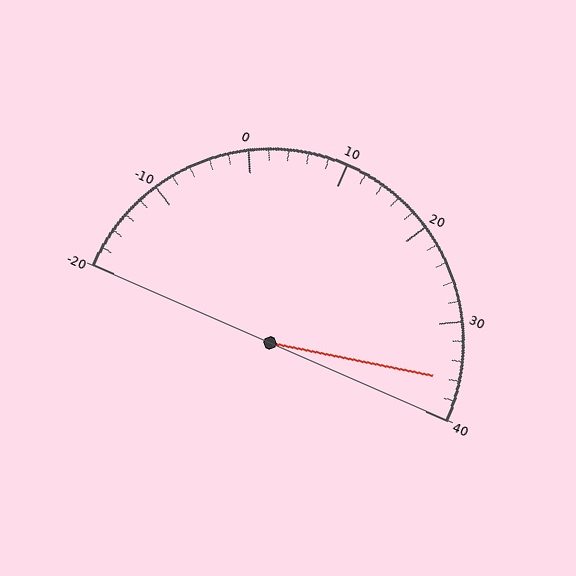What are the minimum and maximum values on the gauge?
The gauge ranges from -20 to 40.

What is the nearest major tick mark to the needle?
The nearest major tick mark is 40.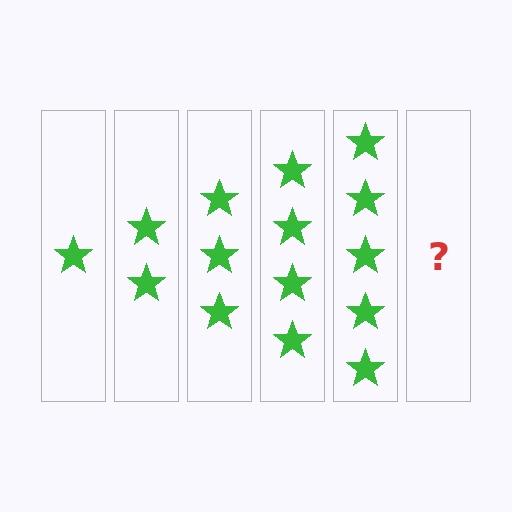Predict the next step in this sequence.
The next step is 6 stars.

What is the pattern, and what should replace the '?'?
The pattern is that each step adds one more star. The '?' should be 6 stars.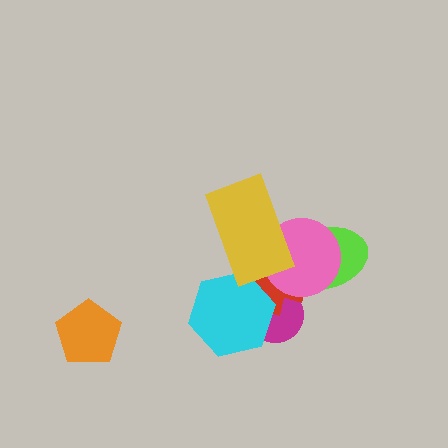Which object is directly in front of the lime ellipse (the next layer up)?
The pink circle is directly in front of the lime ellipse.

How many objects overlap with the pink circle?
3 objects overlap with the pink circle.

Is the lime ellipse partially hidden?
Yes, it is partially covered by another shape.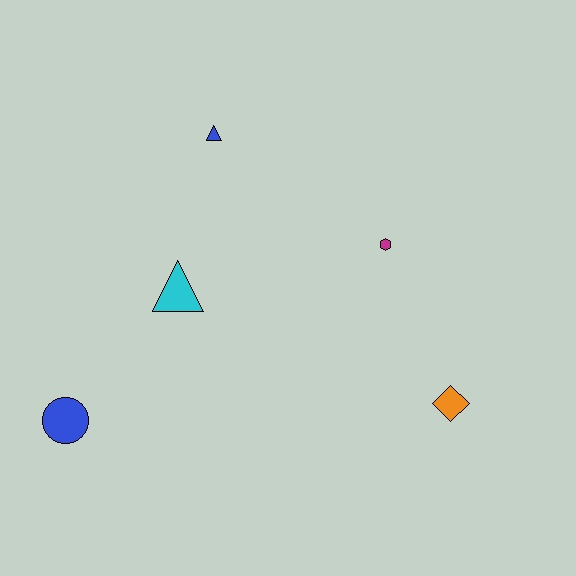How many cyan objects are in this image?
There is 1 cyan object.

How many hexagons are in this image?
There is 1 hexagon.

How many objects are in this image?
There are 5 objects.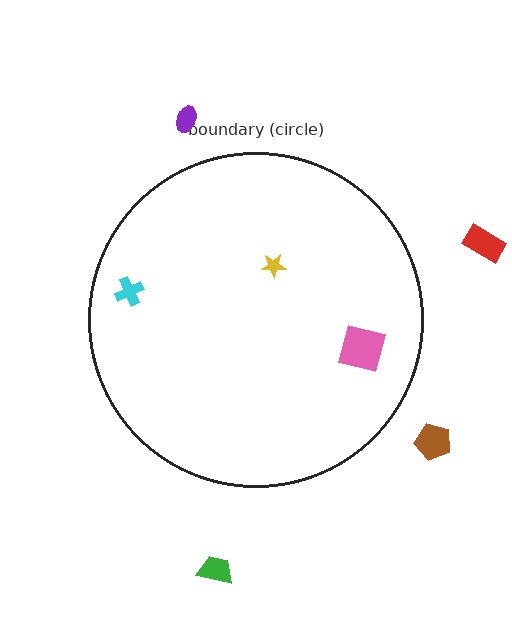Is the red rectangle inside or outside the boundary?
Outside.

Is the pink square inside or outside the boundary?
Inside.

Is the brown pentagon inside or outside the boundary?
Outside.